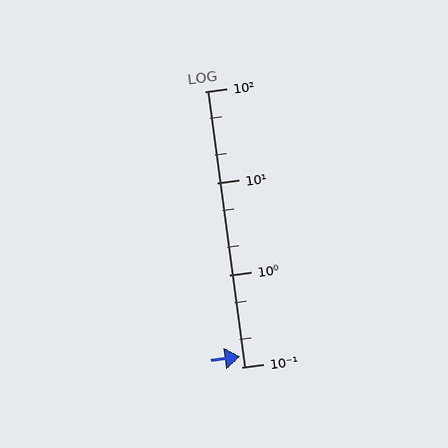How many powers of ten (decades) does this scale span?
The scale spans 3 decades, from 0.1 to 100.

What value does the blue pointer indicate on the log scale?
The pointer indicates approximately 0.13.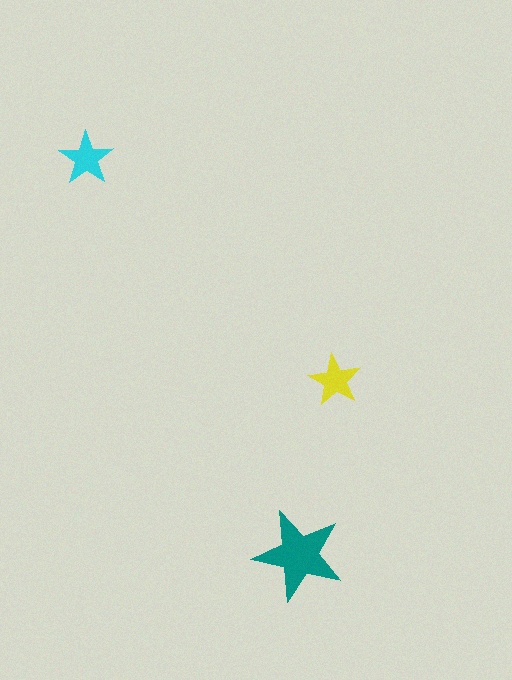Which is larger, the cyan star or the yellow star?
The cyan one.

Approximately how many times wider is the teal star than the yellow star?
About 1.5 times wider.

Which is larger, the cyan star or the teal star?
The teal one.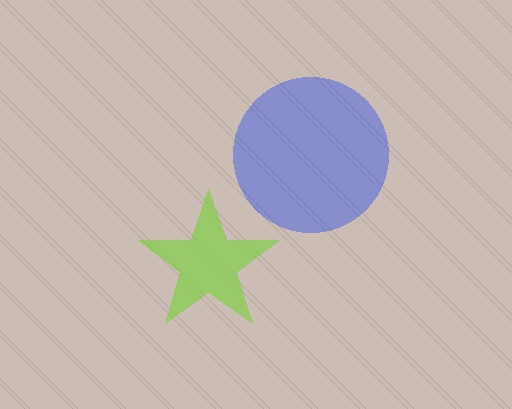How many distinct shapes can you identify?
There are 2 distinct shapes: a lime star, a blue circle.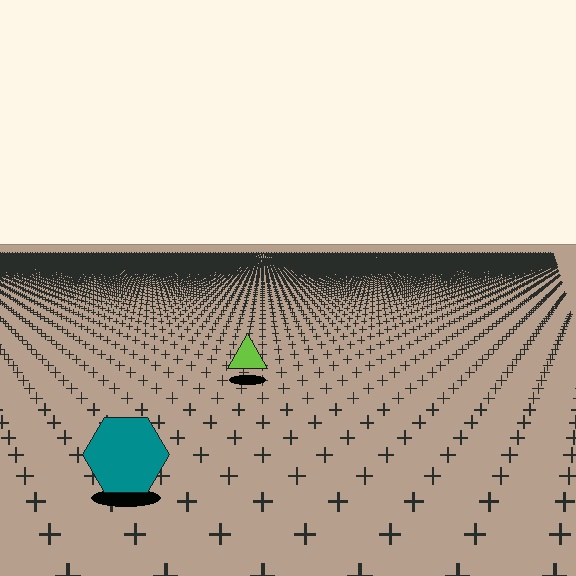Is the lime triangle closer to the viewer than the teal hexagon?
No. The teal hexagon is closer — you can tell from the texture gradient: the ground texture is coarser near it.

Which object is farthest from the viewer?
The lime triangle is farthest from the viewer. It appears smaller and the ground texture around it is denser.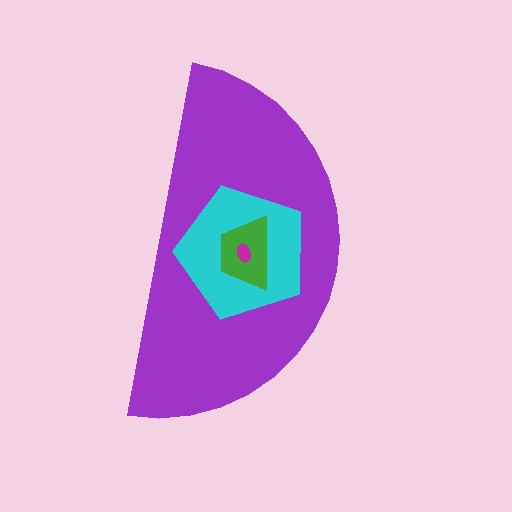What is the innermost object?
The magenta ellipse.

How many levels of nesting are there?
4.